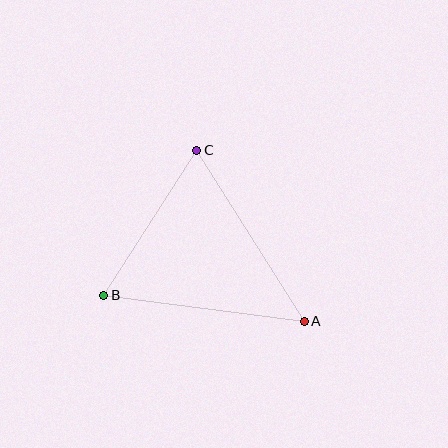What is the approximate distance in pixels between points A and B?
The distance between A and B is approximately 202 pixels.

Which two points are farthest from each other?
Points A and C are farthest from each other.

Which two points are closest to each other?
Points B and C are closest to each other.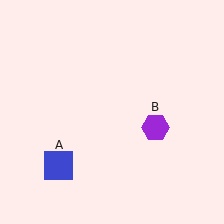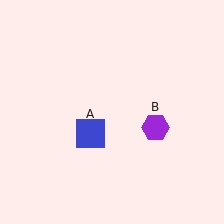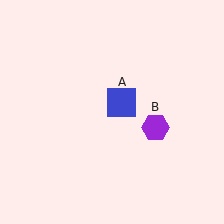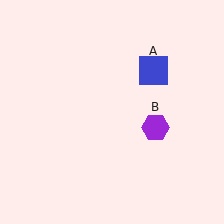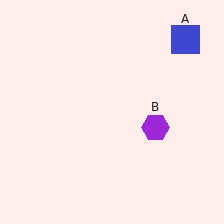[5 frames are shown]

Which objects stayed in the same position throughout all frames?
Purple hexagon (object B) remained stationary.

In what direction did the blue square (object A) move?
The blue square (object A) moved up and to the right.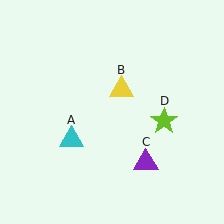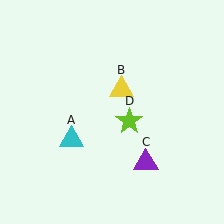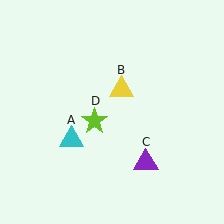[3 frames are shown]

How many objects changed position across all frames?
1 object changed position: lime star (object D).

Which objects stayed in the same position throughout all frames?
Cyan triangle (object A) and yellow triangle (object B) and purple triangle (object C) remained stationary.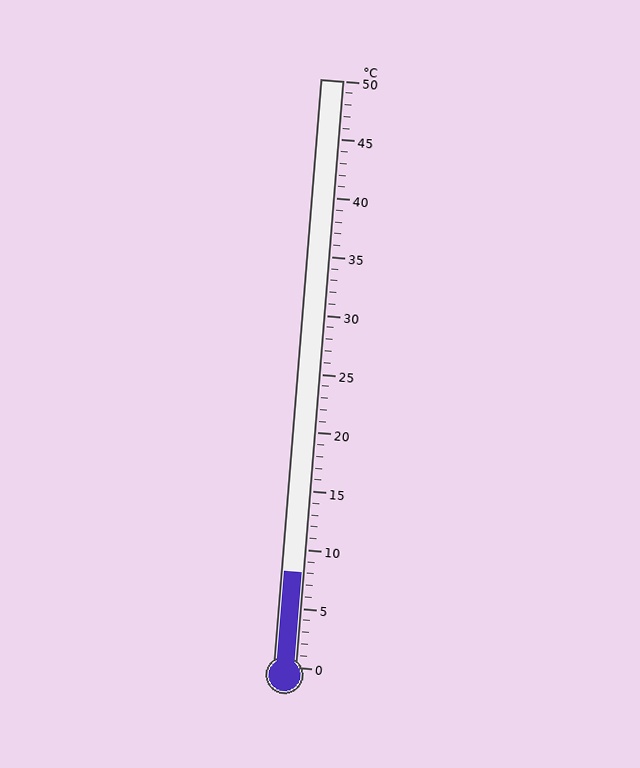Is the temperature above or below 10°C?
The temperature is below 10°C.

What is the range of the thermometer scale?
The thermometer scale ranges from 0°C to 50°C.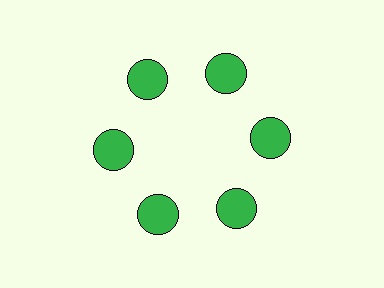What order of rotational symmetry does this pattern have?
This pattern has 6-fold rotational symmetry.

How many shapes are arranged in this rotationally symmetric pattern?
There are 6 shapes, arranged in 6 groups of 1.